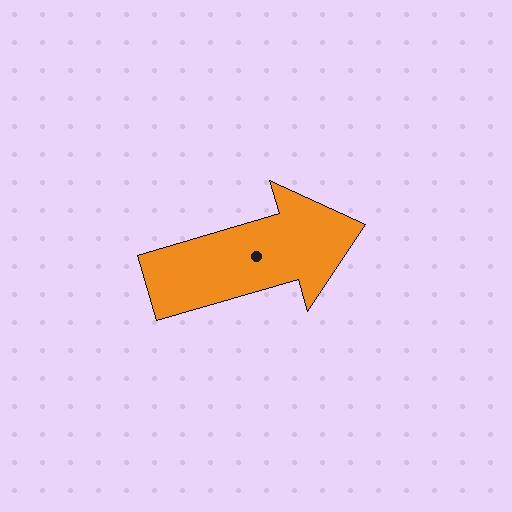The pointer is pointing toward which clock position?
Roughly 2 o'clock.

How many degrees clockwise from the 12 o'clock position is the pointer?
Approximately 74 degrees.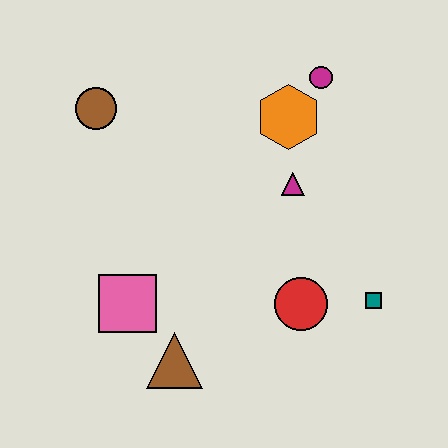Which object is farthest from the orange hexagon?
The brown triangle is farthest from the orange hexagon.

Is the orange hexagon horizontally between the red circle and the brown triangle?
Yes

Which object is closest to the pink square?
The brown triangle is closest to the pink square.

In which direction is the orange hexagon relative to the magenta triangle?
The orange hexagon is above the magenta triangle.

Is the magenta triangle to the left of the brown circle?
No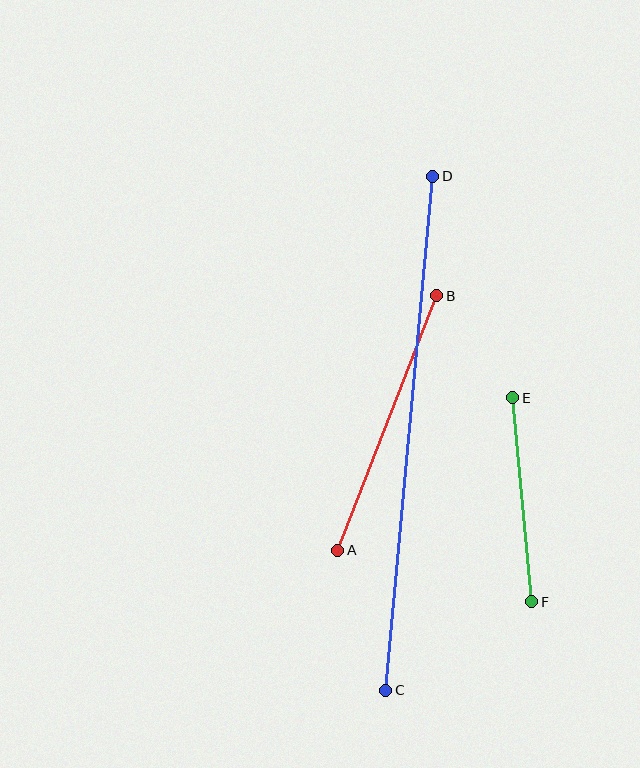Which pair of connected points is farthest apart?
Points C and D are farthest apart.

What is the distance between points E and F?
The distance is approximately 205 pixels.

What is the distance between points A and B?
The distance is approximately 273 pixels.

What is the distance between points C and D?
The distance is approximately 516 pixels.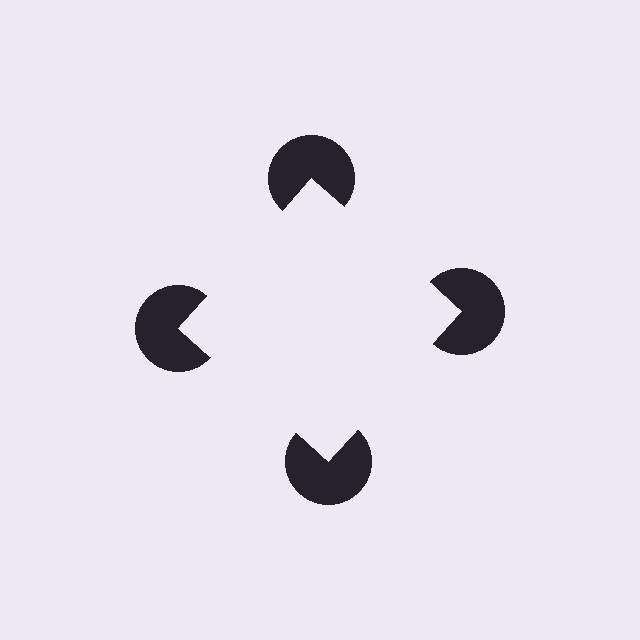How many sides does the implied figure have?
4 sides.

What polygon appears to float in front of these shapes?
An illusory square — its edges are inferred from the aligned wedge cuts in the pac-man discs, not physically drawn.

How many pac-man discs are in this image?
There are 4 — one at each vertex of the illusory square.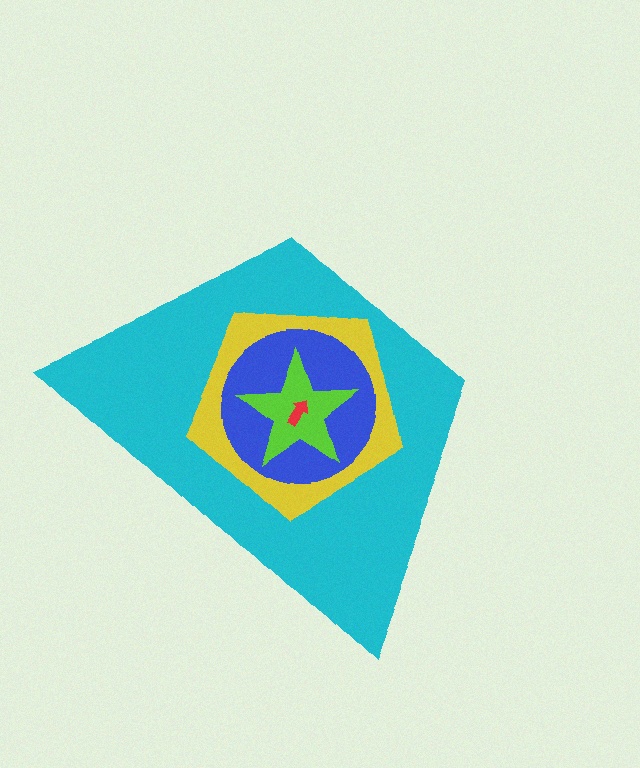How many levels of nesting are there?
5.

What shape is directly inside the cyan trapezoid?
The yellow pentagon.